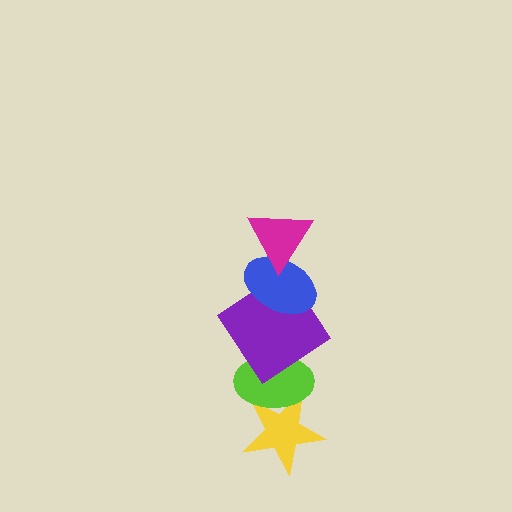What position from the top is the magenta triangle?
The magenta triangle is 1st from the top.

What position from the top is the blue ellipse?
The blue ellipse is 2nd from the top.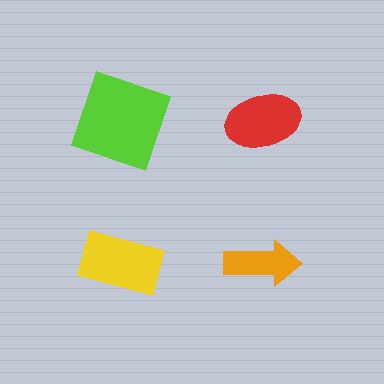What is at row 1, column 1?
A lime square.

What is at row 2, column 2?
An orange arrow.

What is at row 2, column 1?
A yellow rectangle.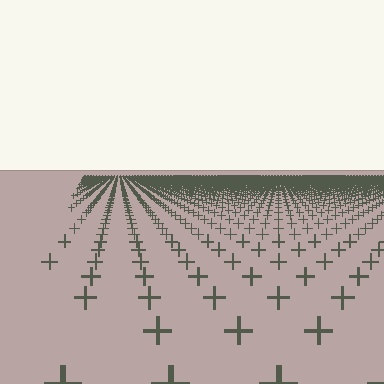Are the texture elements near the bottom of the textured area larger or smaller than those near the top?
Larger. Near the bottom, elements are closer to the viewer and appear at a bigger on-screen size.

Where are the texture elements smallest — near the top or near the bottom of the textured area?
Near the top.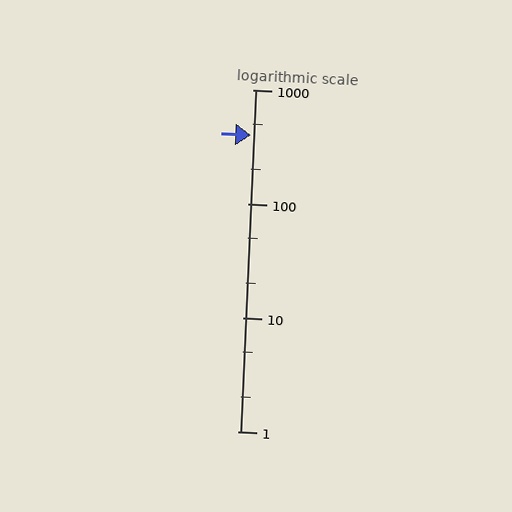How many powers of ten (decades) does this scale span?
The scale spans 3 decades, from 1 to 1000.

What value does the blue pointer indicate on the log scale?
The pointer indicates approximately 400.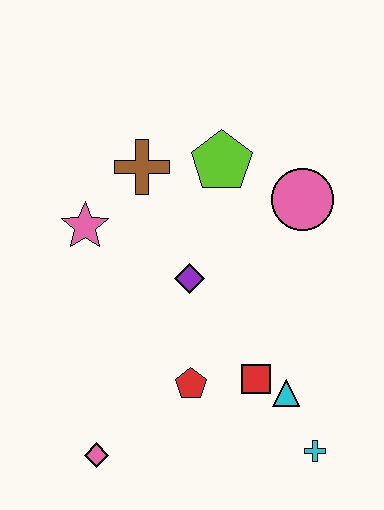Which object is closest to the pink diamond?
The red pentagon is closest to the pink diamond.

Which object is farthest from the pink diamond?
The pink circle is farthest from the pink diamond.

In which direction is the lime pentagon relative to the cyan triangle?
The lime pentagon is above the cyan triangle.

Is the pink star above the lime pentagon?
No